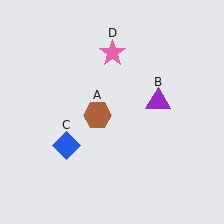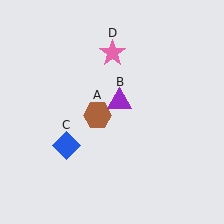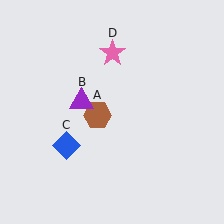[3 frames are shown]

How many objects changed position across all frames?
1 object changed position: purple triangle (object B).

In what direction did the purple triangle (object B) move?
The purple triangle (object B) moved left.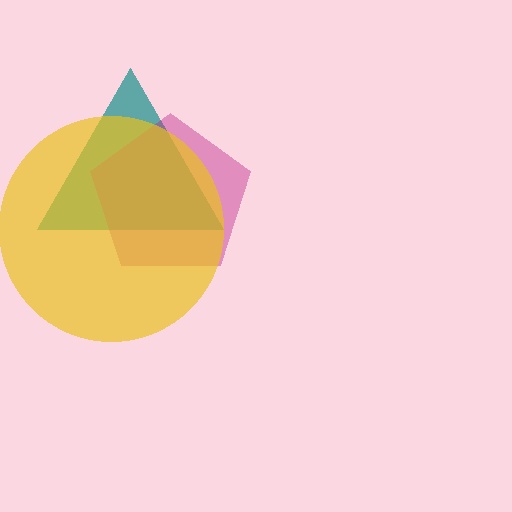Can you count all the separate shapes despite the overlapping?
Yes, there are 3 separate shapes.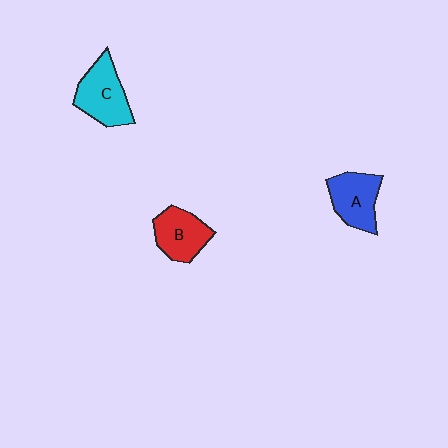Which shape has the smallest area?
Shape B (red).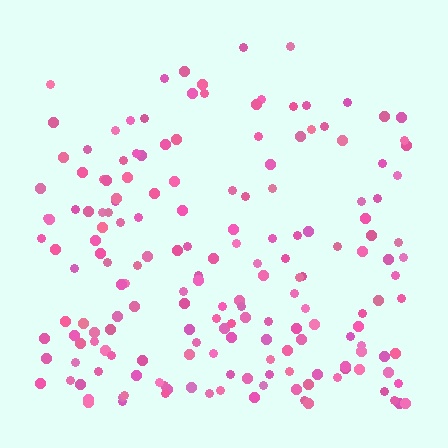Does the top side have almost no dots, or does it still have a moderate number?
Still a moderate number, just noticeably fewer than the bottom.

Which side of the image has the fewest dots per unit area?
The top.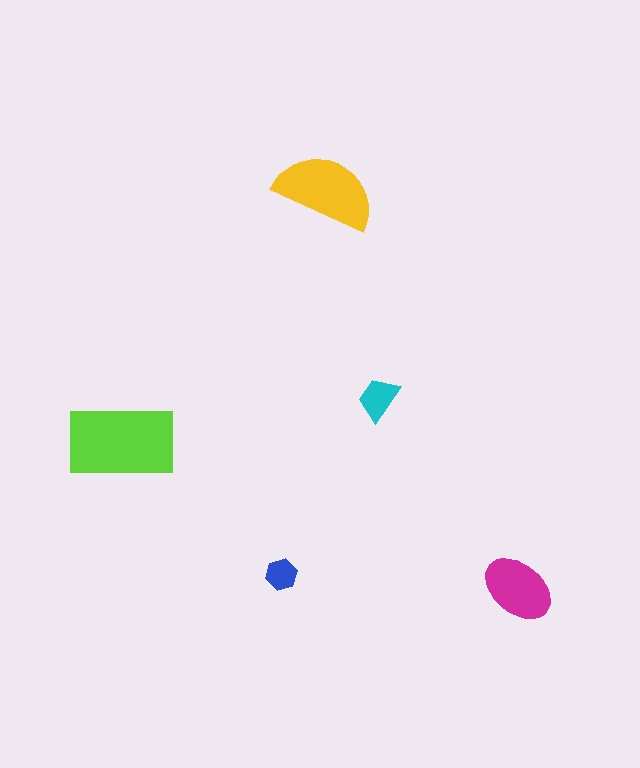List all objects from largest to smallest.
The lime rectangle, the yellow semicircle, the magenta ellipse, the cyan trapezoid, the blue hexagon.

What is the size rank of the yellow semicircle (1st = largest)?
2nd.